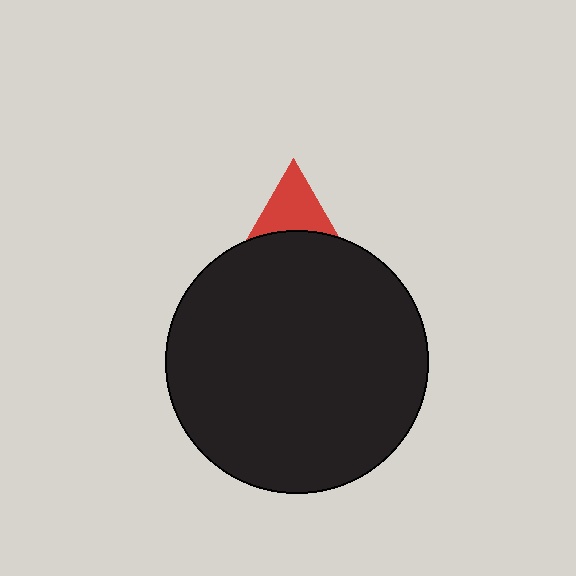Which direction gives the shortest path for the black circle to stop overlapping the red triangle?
Moving down gives the shortest separation.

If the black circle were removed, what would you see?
You would see the complete red triangle.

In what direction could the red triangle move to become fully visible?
The red triangle could move up. That would shift it out from behind the black circle entirely.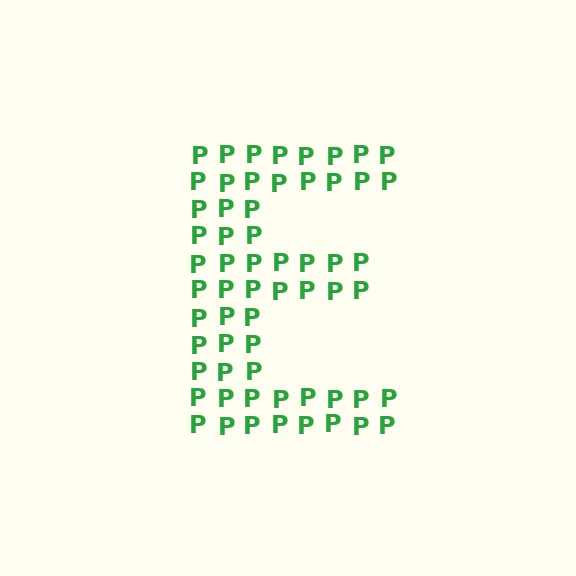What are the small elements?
The small elements are letter P's.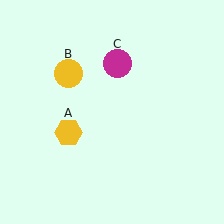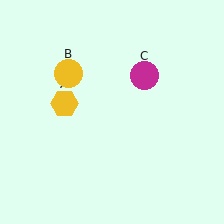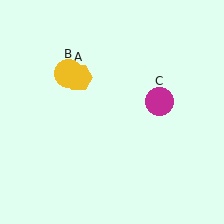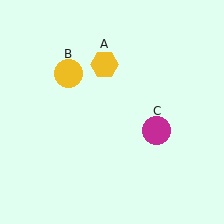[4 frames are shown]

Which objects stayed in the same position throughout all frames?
Yellow circle (object B) remained stationary.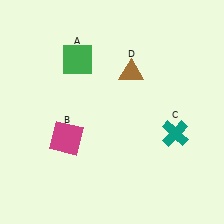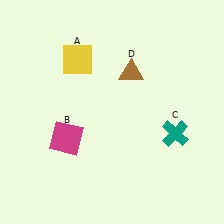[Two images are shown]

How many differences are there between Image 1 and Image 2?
There is 1 difference between the two images.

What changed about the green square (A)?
In Image 1, A is green. In Image 2, it changed to yellow.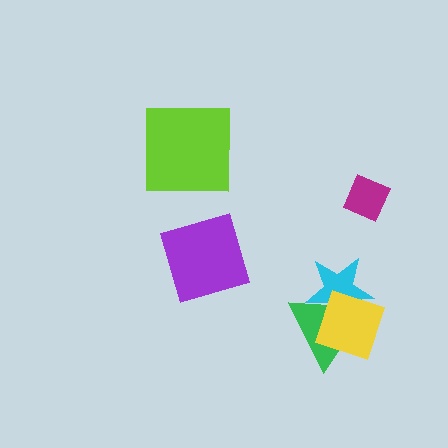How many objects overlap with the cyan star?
2 objects overlap with the cyan star.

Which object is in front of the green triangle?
The yellow diamond is in front of the green triangle.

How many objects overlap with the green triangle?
2 objects overlap with the green triangle.